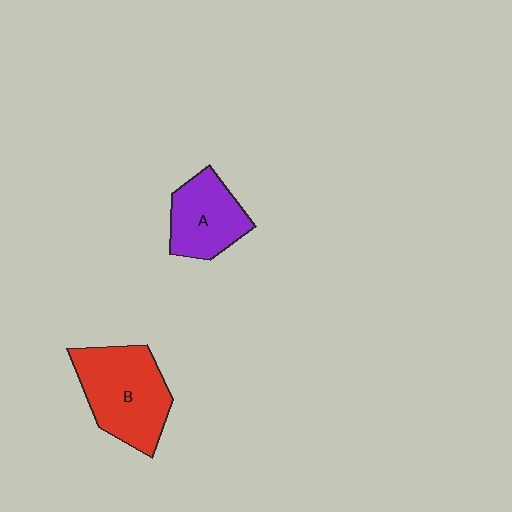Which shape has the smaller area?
Shape A (purple).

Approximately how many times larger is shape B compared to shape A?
Approximately 1.4 times.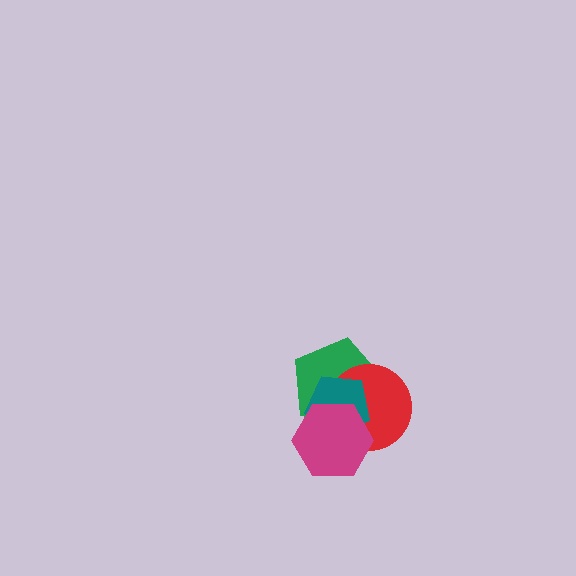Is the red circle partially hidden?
Yes, it is partially covered by another shape.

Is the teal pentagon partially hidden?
Yes, it is partially covered by another shape.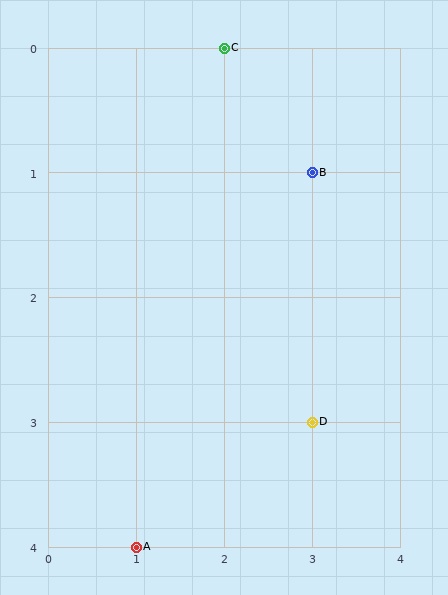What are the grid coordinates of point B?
Point B is at grid coordinates (3, 1).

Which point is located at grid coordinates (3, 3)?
Point D is at (3, 3).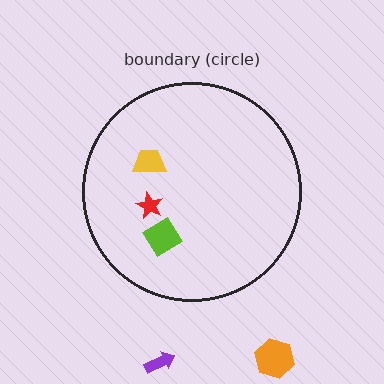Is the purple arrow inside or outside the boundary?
Outside.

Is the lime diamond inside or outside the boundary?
Inside.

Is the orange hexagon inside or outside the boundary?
Outside.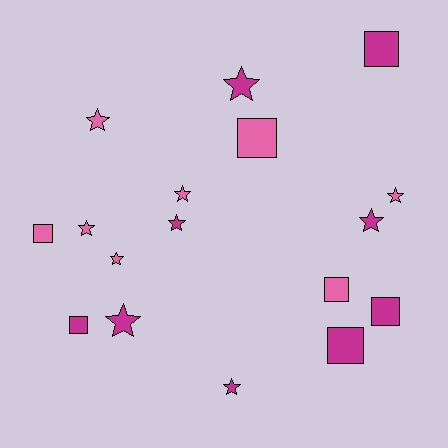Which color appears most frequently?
Magenta, with 9 objects.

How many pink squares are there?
There are 3 pink squares.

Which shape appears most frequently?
Star, with 10 objects.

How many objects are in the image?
There are 17 objects.